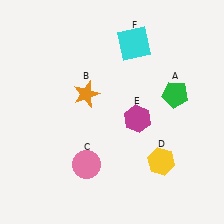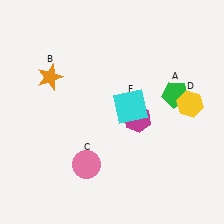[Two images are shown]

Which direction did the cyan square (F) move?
The cyan square (F) moved down.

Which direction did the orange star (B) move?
The orange star (B) moved left.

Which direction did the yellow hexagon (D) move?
The yellow hexagon (D) moved up.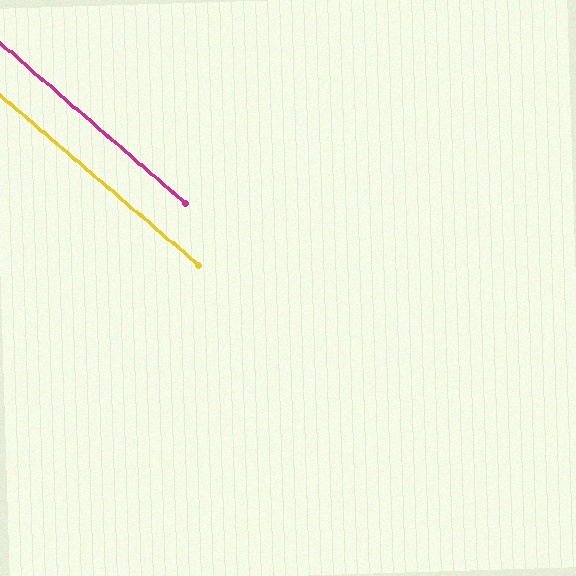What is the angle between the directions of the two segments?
Approximately 0 degrees.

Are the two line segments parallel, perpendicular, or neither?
Parallel — their directions differ by only 0.3°.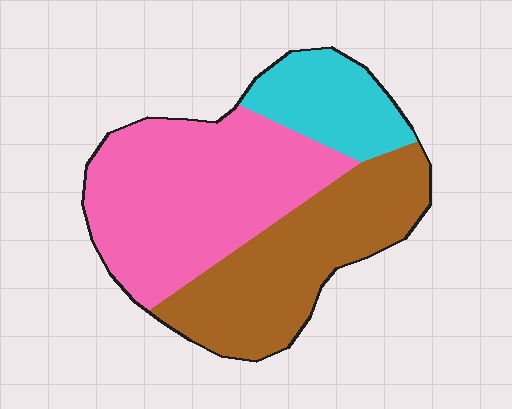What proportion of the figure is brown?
Brown takes up about three eighths (3/8) of the figure.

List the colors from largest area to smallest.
From largest to smallest: pink, brown, cyan.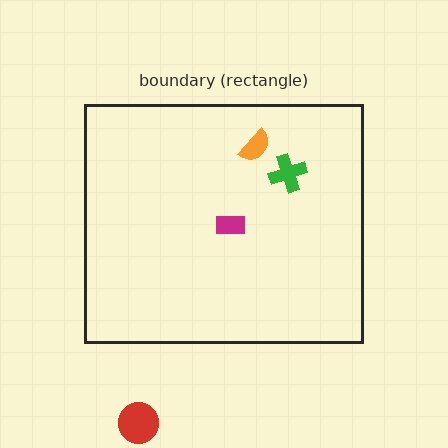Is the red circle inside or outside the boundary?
Outside.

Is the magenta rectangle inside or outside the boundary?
Inside.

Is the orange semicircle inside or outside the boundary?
Inside.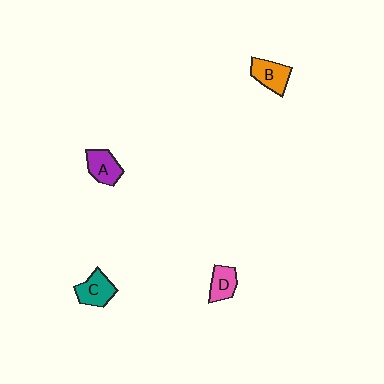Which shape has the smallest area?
Shape D (pink).